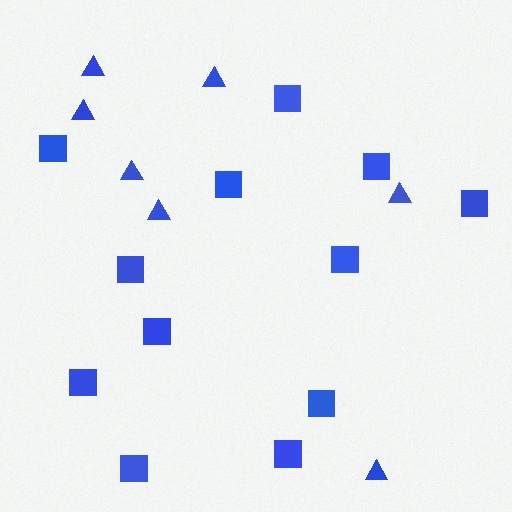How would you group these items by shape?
There are 2 groups: one group of triangles (7) and one group of squares (12).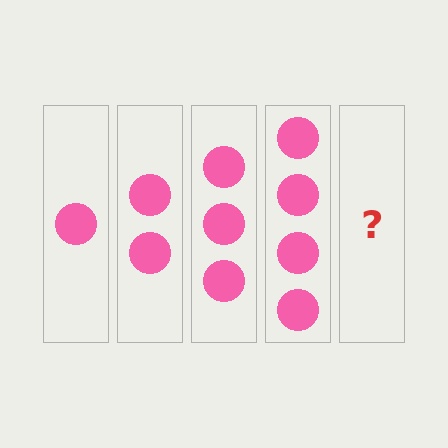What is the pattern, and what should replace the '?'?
The pattern is that each step adds one more circle. The '?' should be 5 circles.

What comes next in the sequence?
The next element should be 5 circles.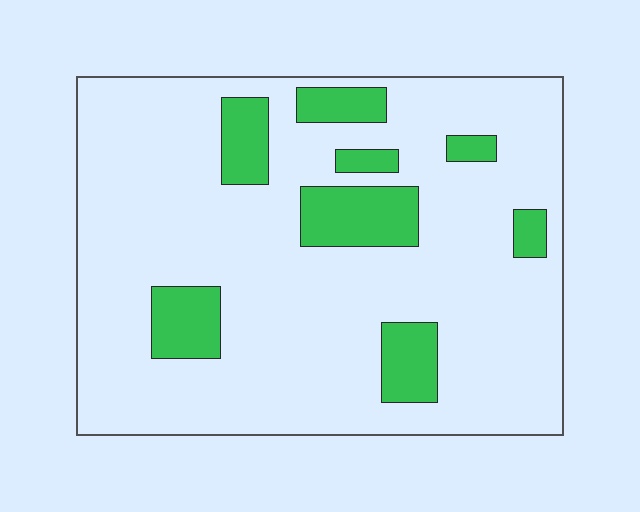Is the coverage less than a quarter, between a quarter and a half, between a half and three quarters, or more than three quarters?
Less than a quarter.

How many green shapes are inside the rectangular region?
8.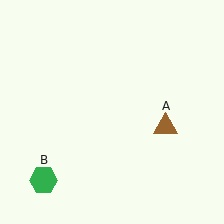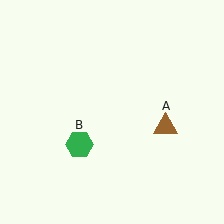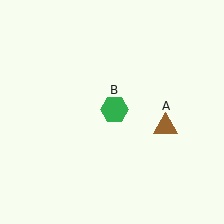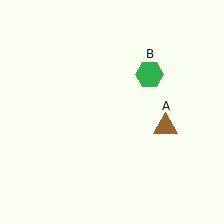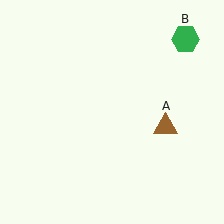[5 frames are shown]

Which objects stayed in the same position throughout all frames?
Brown triangle (object A) remained stationary.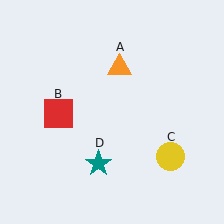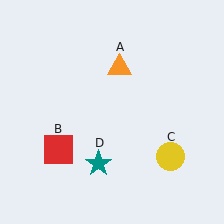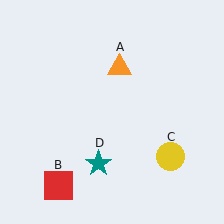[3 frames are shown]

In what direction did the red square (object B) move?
The red square (object B) moved down.